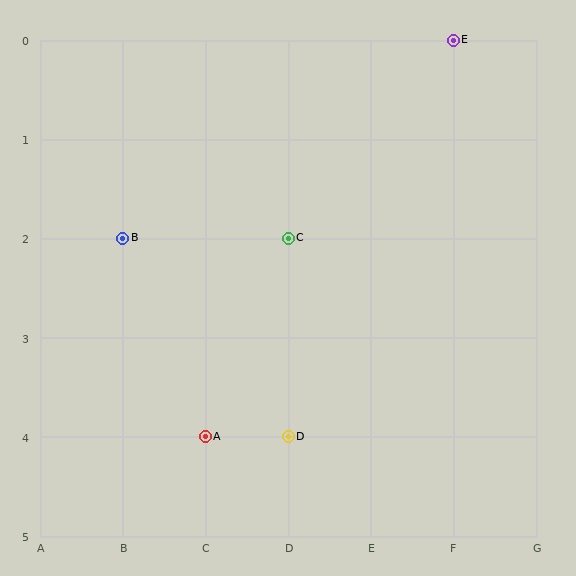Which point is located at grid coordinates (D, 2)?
Point C is at (D, 2).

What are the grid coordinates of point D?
Point D is at grid coordinates (D, 4).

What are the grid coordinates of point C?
Point C is at grid coordinates (D, 2).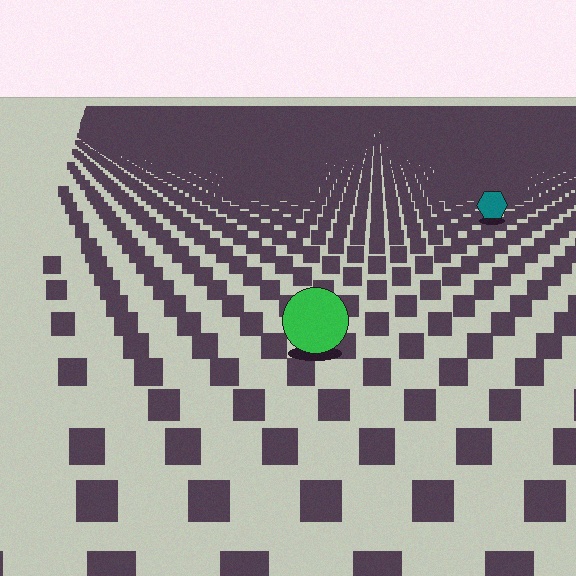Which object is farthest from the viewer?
The teal hexagon is farthest from the viewer. It appears smaller and the ground texture around it is denser.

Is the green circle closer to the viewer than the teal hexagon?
Yes. The green circle is closer — you can tell from the texture gradient: the ground texture is coarser near it.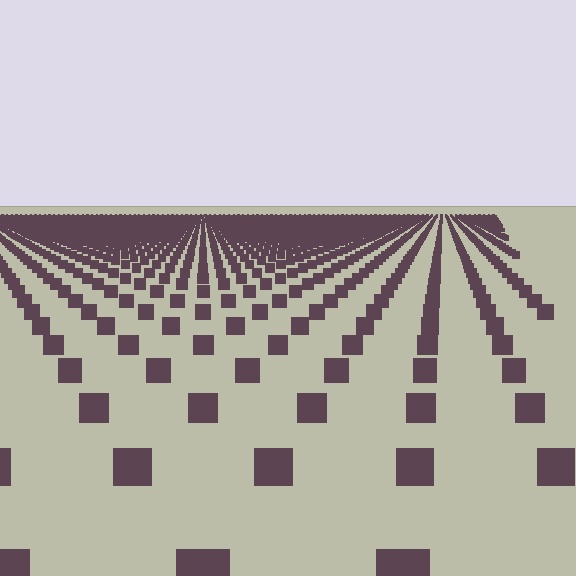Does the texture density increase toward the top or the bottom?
Density increases toward the top.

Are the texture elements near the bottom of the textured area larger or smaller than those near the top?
Larger. Near the bottom, elements are closer to the viewer and appear at a bigger on-screen size.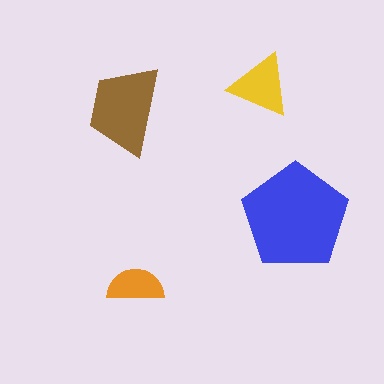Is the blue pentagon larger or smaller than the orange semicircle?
Larger.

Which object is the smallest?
The orange semicircle.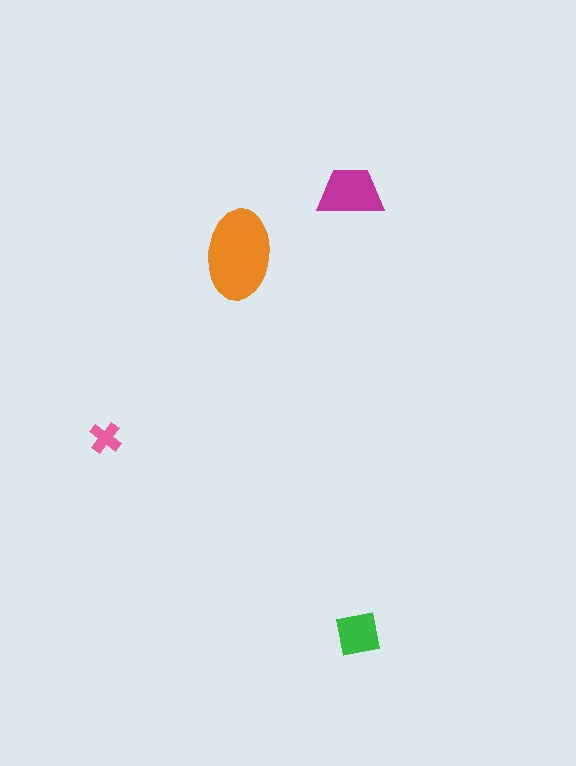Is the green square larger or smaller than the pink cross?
Larger.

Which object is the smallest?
The pink cross.